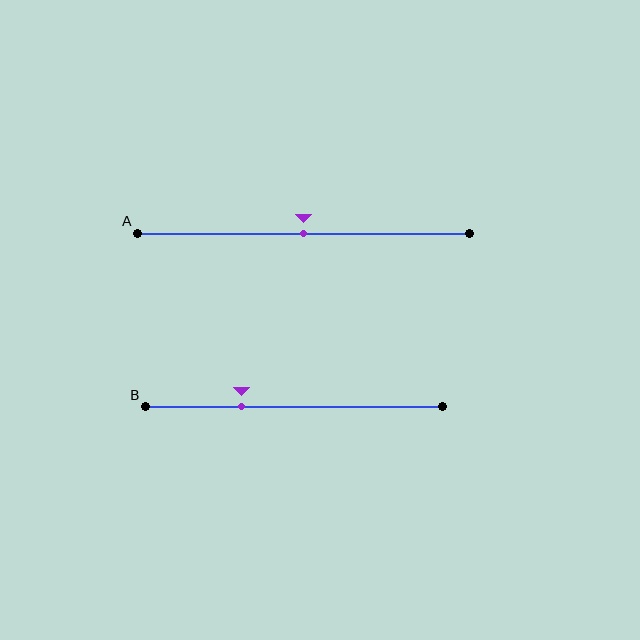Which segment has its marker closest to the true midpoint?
Segment A has its marker closest to the true midpoint.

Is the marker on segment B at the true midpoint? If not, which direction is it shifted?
No, the marker on segment B is shifted to the left by about 17% of the segment length.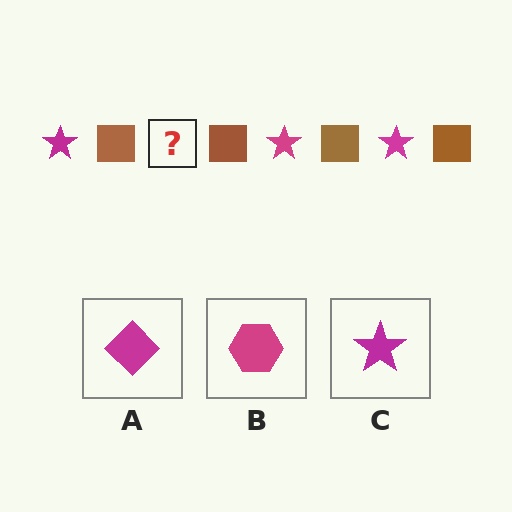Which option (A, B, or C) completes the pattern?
C.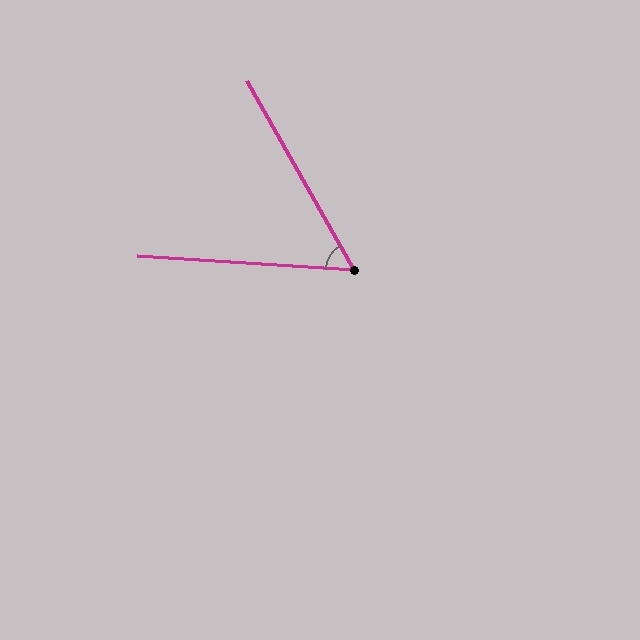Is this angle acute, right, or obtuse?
It is acute.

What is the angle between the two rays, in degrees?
Approximately 57 degrees.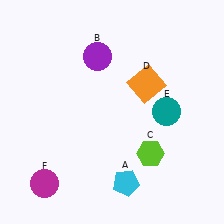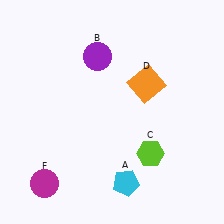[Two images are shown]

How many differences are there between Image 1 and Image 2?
There is 1 difference between the two images.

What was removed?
The teal circle (E) was removed in Image 2.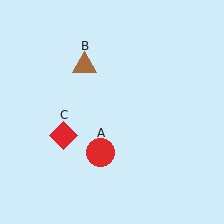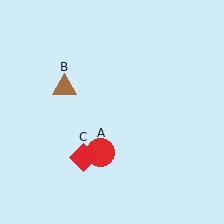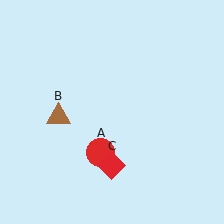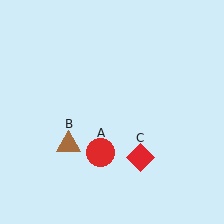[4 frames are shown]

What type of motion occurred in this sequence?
The brown triangle (object B), red diamond (object C) rotated counterclockwise around the center of the scene.